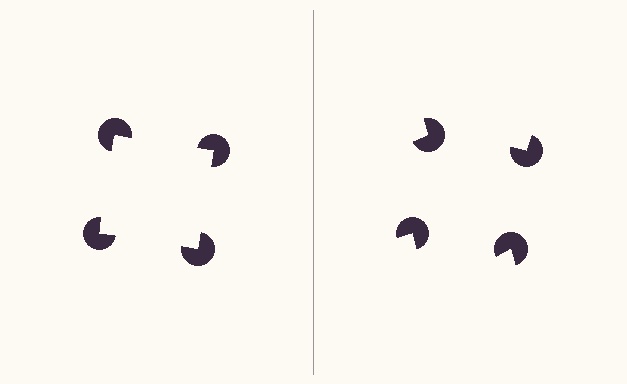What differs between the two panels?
The pac-man discs are positioned identically on both sides; only the wedge orientations differ. On the left they align to a square; on the right they are misaligned.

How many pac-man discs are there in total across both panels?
8 — 4 on each side.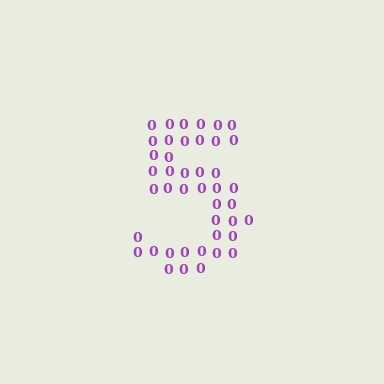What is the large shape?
The large shape is the digit 5.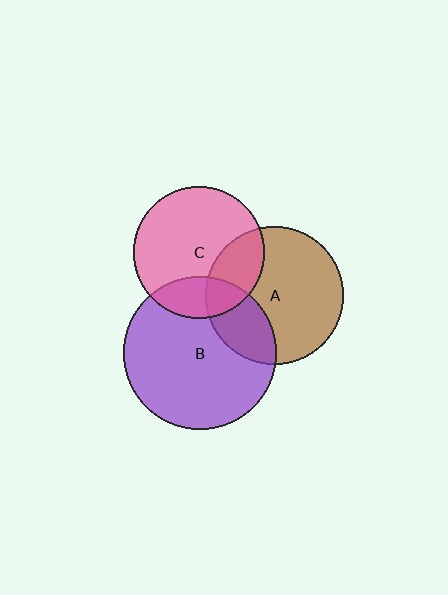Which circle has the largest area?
Circle B (purple).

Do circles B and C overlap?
Yes.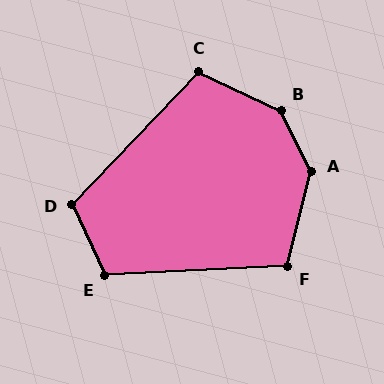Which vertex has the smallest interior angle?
F, at approximately 107 degrees.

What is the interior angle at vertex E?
Approximately 112 degrees (obtuse).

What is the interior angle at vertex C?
Approximately 108 degrees (obtuse).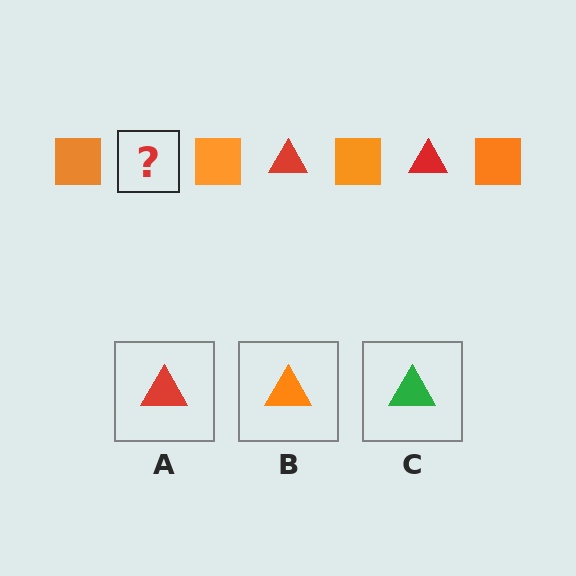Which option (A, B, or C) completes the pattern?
A.